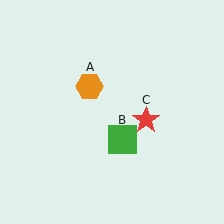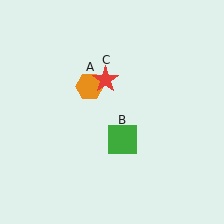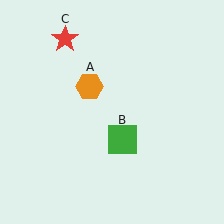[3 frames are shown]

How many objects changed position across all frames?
1 object changed position: red star (object C).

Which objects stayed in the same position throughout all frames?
Orange hexagon (object A) and green square (object B) remained stationary.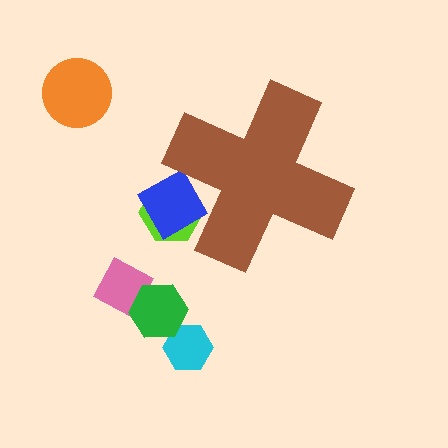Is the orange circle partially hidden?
No, the orange circle is fully visible.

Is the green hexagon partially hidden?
No, the green hexagon is fully visible.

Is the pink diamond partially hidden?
No, the pink diamond is fully visible.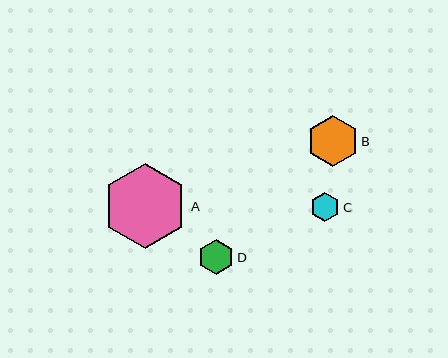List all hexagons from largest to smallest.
From largest to smallest: A, B, D, C.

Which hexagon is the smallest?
Hexagon C is the smallest with a size of approximately 29 pixels.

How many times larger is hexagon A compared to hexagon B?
Hexagon A is approximately 1.7 times the size of hexagon B.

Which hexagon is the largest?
Hexagon A is the largest with a size of approximately 85 pixels.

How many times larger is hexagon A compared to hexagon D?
Hexagon A is approximately 2.4 times the size of hexagon D.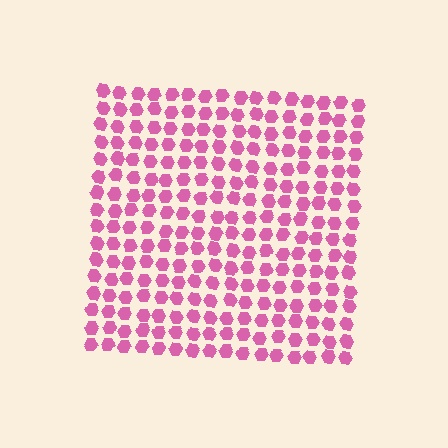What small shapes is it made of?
It is made of small hexagons.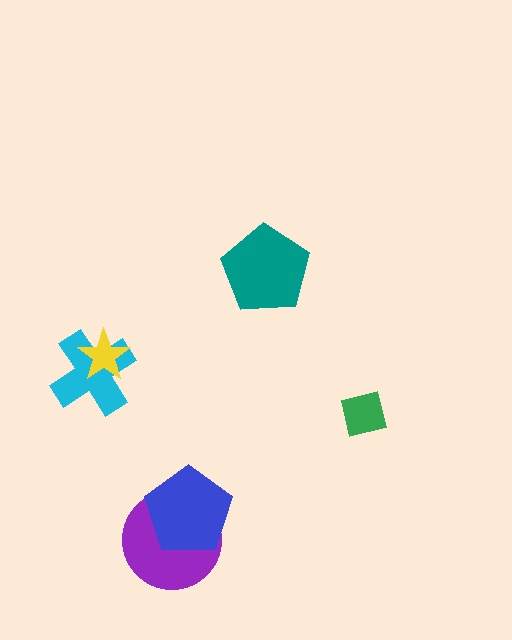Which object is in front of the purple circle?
The blue pentagon is in front of the purple circle.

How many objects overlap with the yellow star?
1 object overlaps with the yellow star.